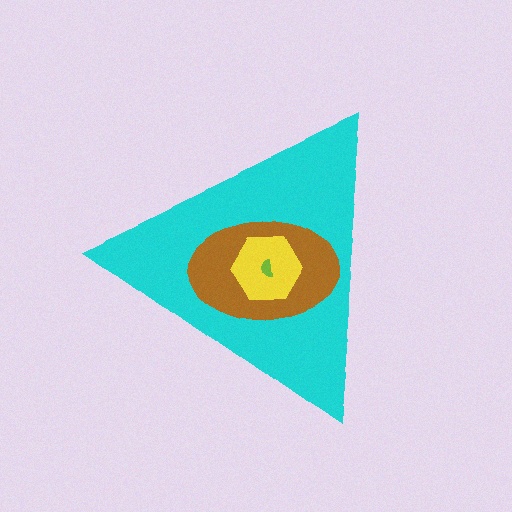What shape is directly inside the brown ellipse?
The yellow hexagon.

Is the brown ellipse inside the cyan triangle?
Yes.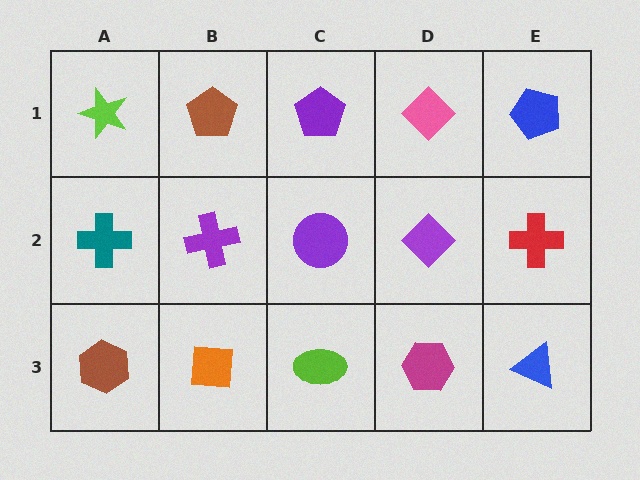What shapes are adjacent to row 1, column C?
A purple circle (row 2, column C), a brown pentagon (row 1, column B), a pink diamond (row 1, column D).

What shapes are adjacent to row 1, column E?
A red cross (row 2, column E), a pink diamond (row 1, column D).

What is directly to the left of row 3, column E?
A magenta hexagon.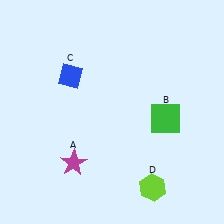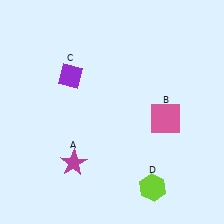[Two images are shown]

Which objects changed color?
B changed from green to pink. C changed from blue to purple.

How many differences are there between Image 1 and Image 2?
There are 2 differences between the two images.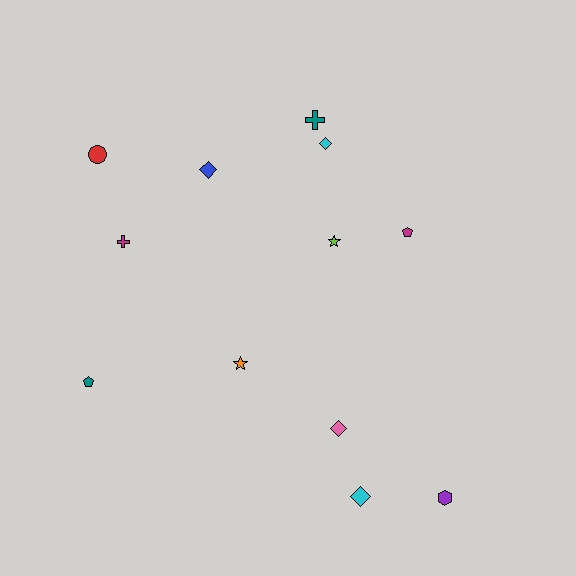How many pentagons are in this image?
There are 2 pentagons.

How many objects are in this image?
There are 12 objects.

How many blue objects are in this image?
There is 1 blue object.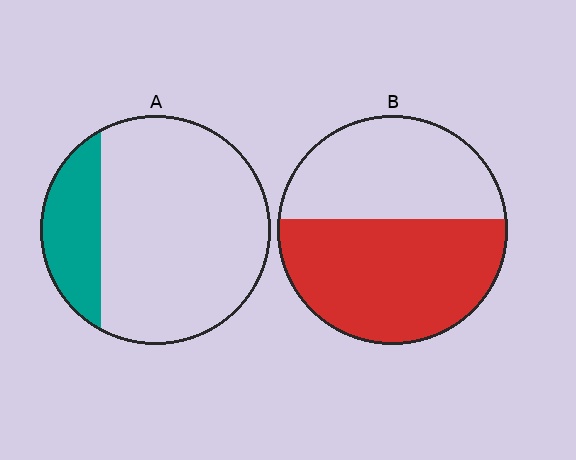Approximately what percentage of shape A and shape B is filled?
A is approximately 20% and B is approximately 55%.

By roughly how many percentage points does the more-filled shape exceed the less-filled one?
By roughly 35 percentage points (B over A).